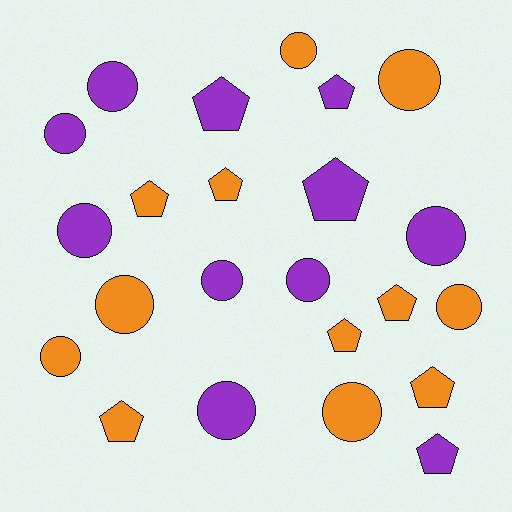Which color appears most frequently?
Orange, with 12 objects.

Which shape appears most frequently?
Circle, with 13 objects.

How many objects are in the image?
There are 23 objects.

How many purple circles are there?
There are 7 purple circles.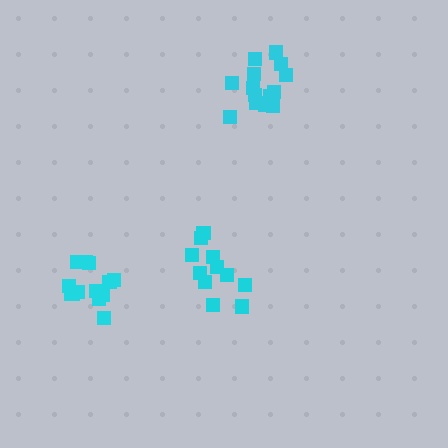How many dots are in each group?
Group 1: 14 dots, Group 2: 13 dots, Group 3: 11 dots (38 total).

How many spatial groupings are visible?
There are 3 spatial groupings.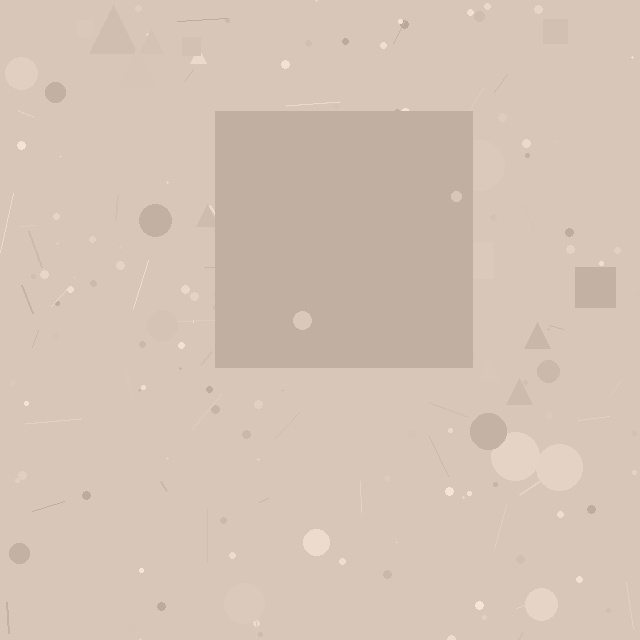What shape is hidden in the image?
A square is hidden in the image.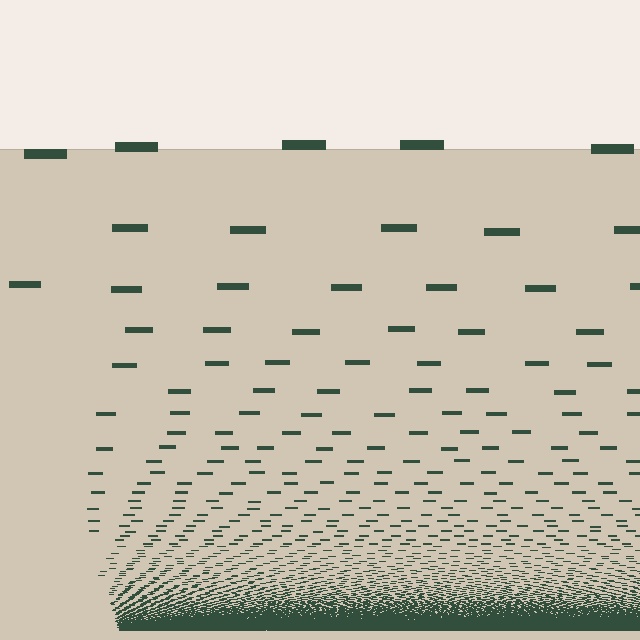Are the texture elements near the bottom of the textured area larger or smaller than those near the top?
Smaller. The gradient is inverted — elements near the bottom are smaller and denser.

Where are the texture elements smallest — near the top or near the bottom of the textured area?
Near the bottom.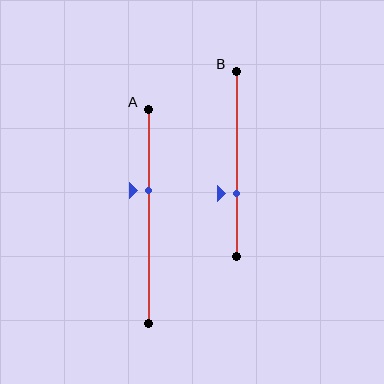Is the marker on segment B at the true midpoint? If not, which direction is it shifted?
No, the marker on segment B is shifted downward by about 16% of the segment length.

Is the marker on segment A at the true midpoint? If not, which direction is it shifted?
No, the marker on segment A is shifted upward by about 12% of the segment length.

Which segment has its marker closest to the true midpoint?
Segment A has its marker closest to the true midpoint.